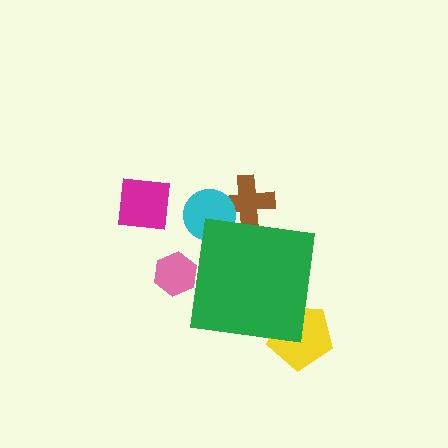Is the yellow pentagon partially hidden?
Yes, the yellow pentagon is partially hidden behind the green square.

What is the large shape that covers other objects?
A green square.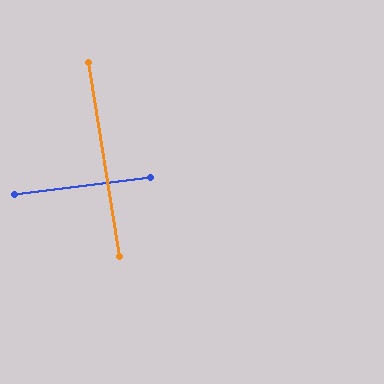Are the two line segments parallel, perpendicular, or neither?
Perpendicular — they meet at approximately 88°.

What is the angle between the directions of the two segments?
Approximately 88 degrees.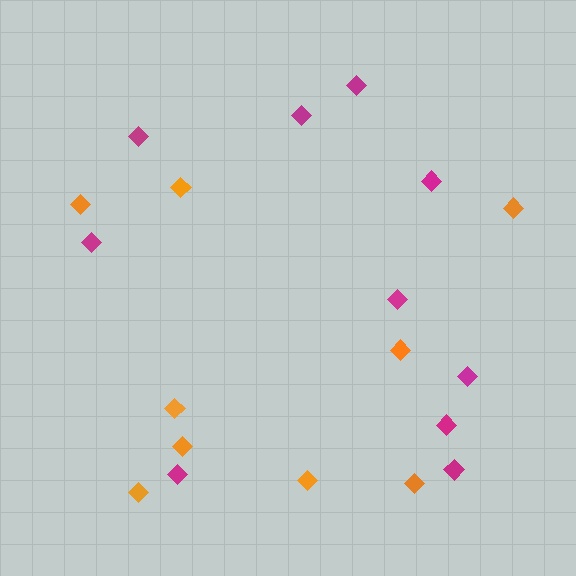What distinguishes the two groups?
There are 2 groups: one group of magenta diamonds (10) and one group of orange diamonds (9).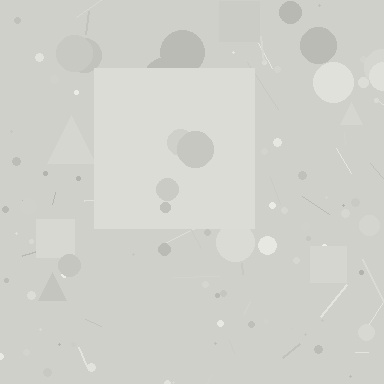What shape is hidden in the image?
A square is hidden in the image.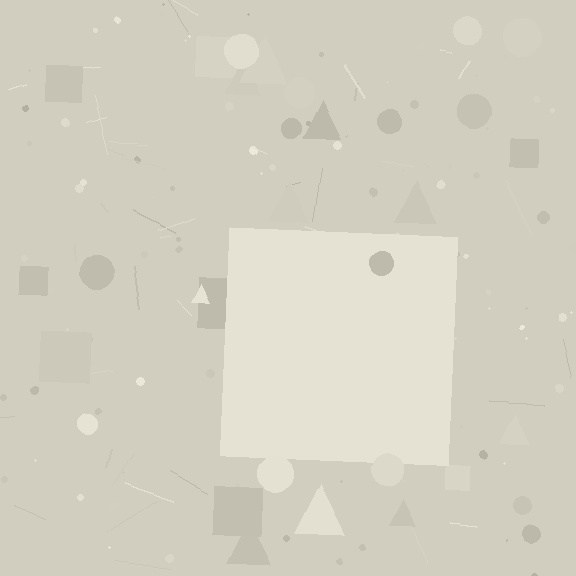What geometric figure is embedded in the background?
A square is embedded in the background.